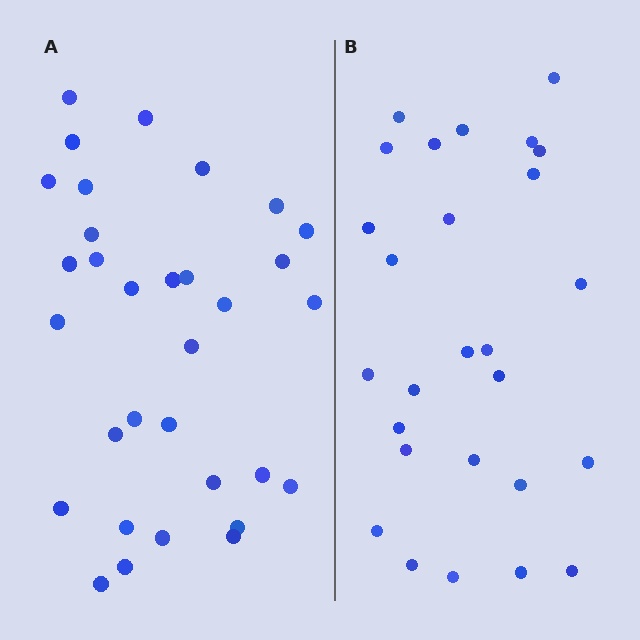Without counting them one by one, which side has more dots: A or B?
Region A (the left region) has more dots.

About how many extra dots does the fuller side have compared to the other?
Region A has about 5 more dots than region B.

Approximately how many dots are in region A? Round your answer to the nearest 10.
About 30 dots. (The exact count is 32, which rounds to 30.)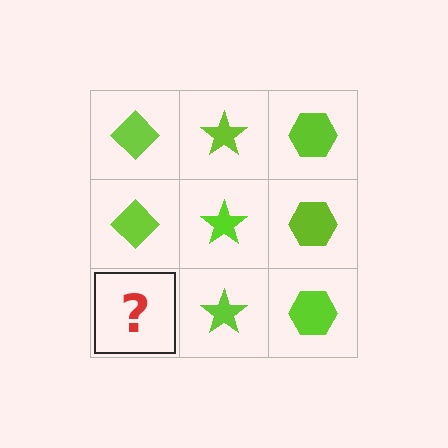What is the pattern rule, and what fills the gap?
The rule is that each column has a consistent shape. The gap should be filled with a lime diamond.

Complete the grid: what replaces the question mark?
The question mark should be replaced with a lime diamond.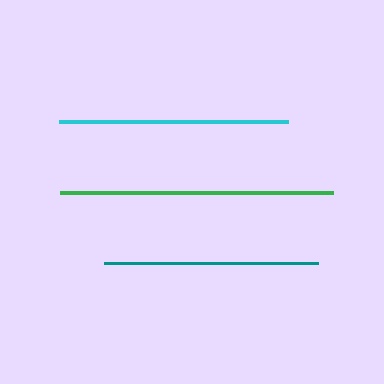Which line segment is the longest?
The green line is the longest at approximately 273 pixels.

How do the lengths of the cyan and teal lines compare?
The cyan and teal lines are approximately the same length.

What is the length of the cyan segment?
The cyan segment is approximately 229 pixels long.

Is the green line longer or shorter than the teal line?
The green line is longer than the teal line.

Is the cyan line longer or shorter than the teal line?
The cyan line is longer than the teal line.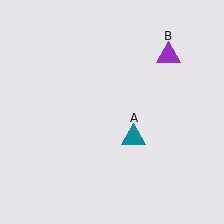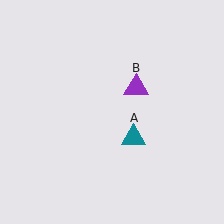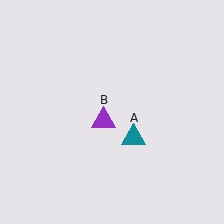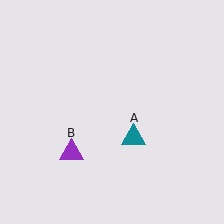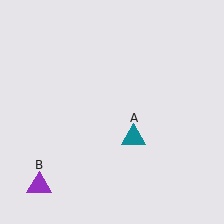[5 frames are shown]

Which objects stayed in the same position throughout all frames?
Teal triangle (object A) remained stationary.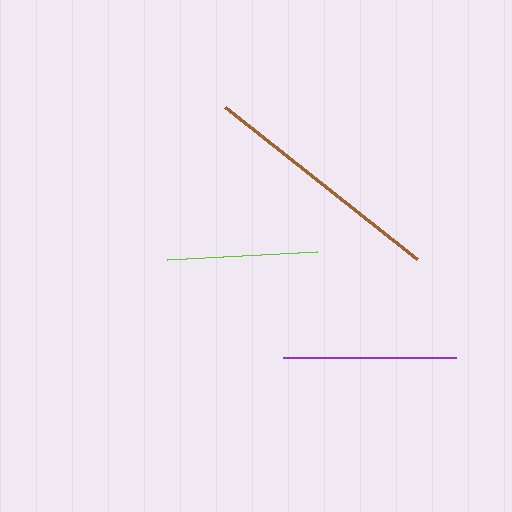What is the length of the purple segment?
The purple segment is approximately 173 pixels long.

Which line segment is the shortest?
The lime line is the shortest at approximately 150 pixels.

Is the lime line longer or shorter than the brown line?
The brown line is longer than the lime line.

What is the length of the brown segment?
The brown segment is approximately 245 pixels long.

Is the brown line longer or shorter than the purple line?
The brown line is longer than the purple line.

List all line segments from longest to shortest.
From longest to shortest: brown, purple, lime.